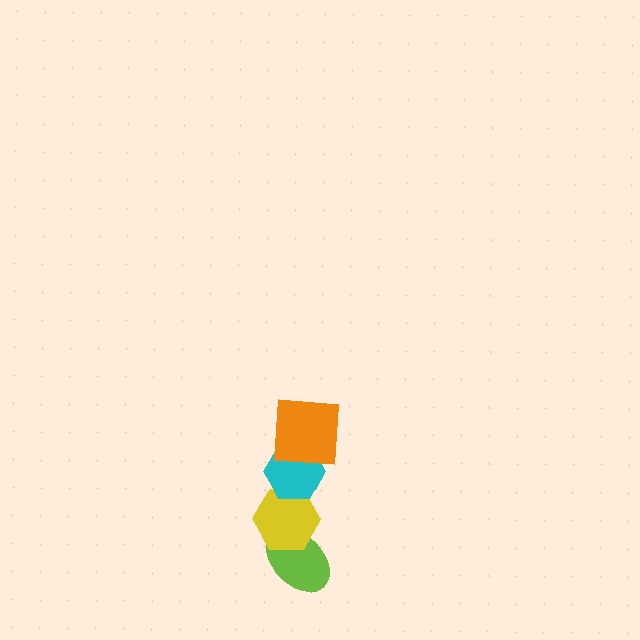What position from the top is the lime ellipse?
The lime ellipse is 4th from the top.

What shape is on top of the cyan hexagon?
The orange square is on top of the cyan hexagon.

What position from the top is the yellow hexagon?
The yellow hexagon is 3rd from the top.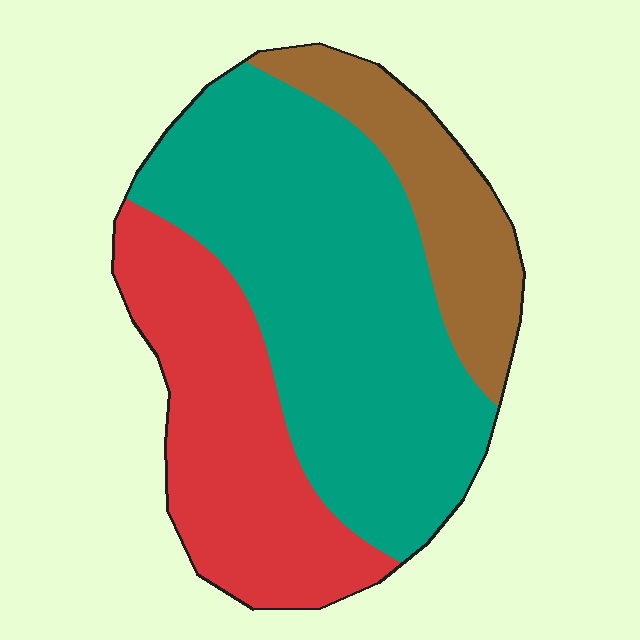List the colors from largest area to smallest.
From largest to smallest: teal, red, brown.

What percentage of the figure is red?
Red covers about 30% of the figure.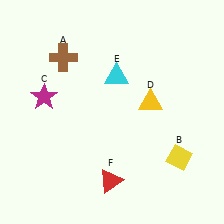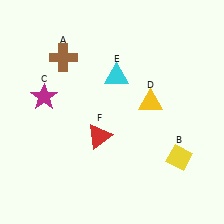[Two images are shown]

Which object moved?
The red triangle (F) moved up.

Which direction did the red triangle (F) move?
The red triangle (F) moved up.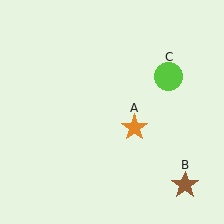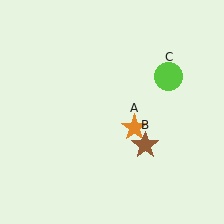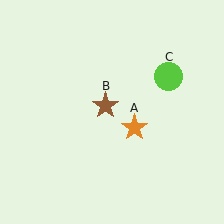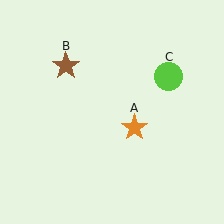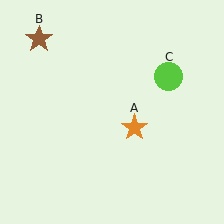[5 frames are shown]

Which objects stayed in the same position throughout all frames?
Orange star (object A) and lime circle (object C) remained stationary.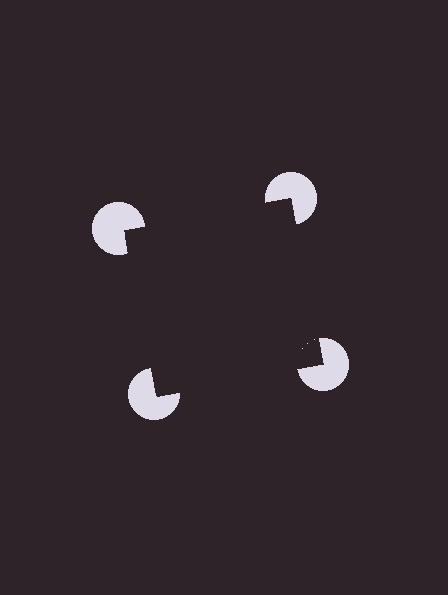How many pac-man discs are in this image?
There are 4 — one at each vertex of the illusory square.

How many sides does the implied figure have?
4 sides.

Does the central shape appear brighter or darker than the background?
It typically appears slightly darker than the background, even though no actual brightness change is drawn.